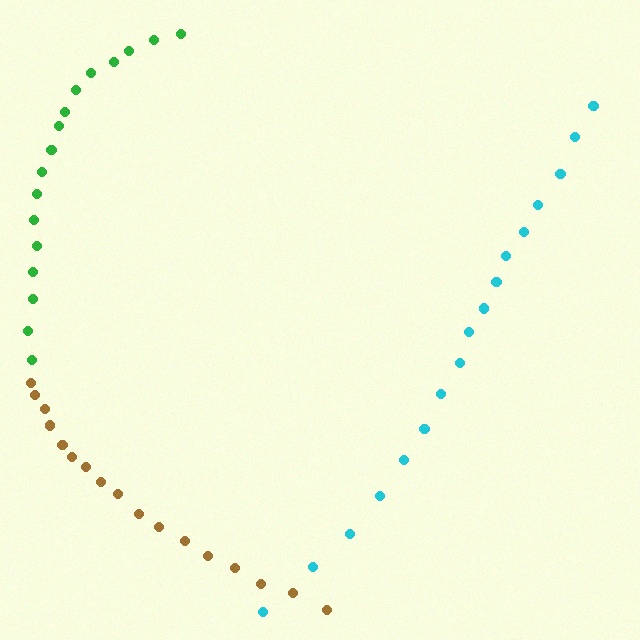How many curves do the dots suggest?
There are 3 distinct paths.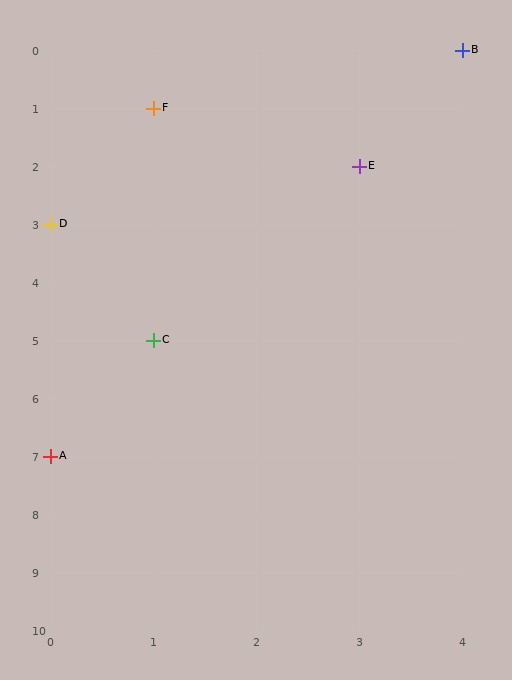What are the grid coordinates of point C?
Point C is at grid coordinates (1, 5).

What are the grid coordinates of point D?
Point D is at grid coordinates (0, 3).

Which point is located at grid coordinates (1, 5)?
Point C is at (1, 5).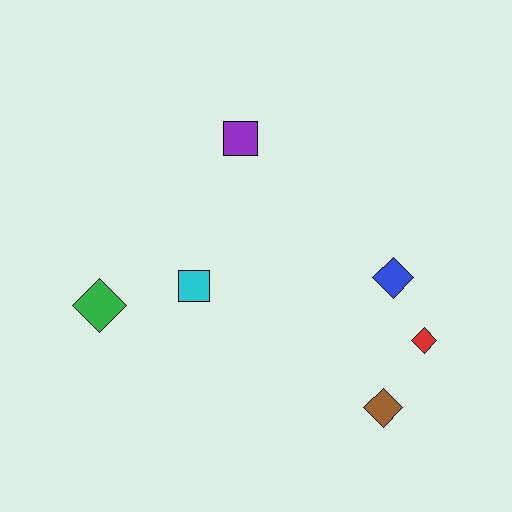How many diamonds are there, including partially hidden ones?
There are 4 diamonds.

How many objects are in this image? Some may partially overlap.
There are 6 objects.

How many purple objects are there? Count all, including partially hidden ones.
There is 1 purple object.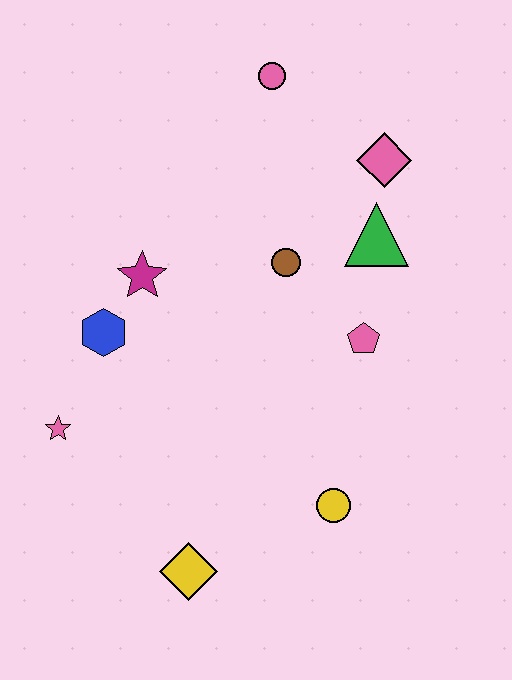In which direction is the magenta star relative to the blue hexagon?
The magenta star is above the blue hexagon.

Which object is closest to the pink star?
The blue hexagon is closest to the pink star.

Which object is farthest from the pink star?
The pink diamond is farthest from the pink star.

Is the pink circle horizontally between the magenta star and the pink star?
No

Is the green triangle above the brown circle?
Yes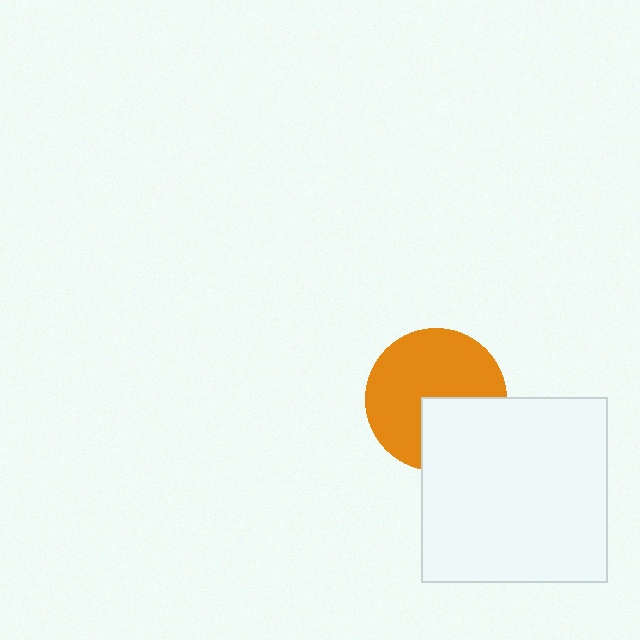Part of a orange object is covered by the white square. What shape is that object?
It is a circle.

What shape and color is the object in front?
The object in front is a white square.